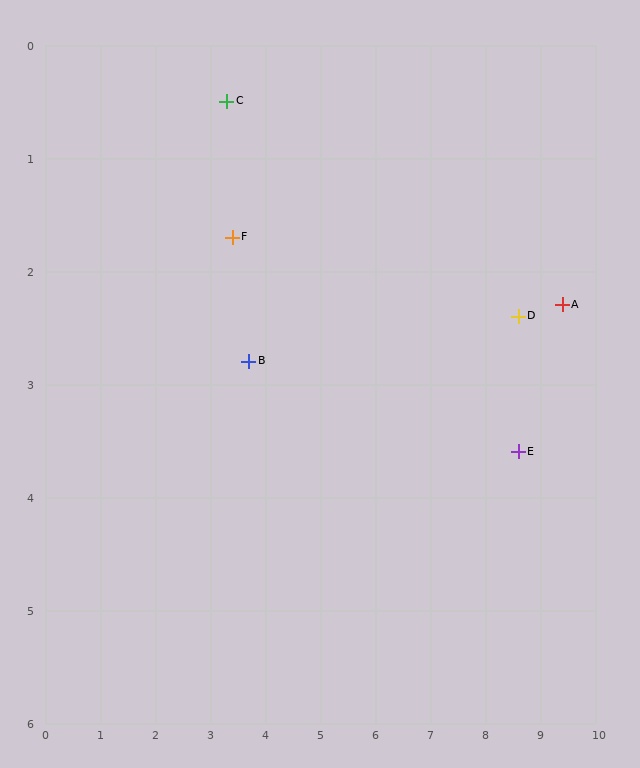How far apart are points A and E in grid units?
Points A and E are about 1.5 grid units apart.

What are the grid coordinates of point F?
Point F is at approximately (3.4, 1.7).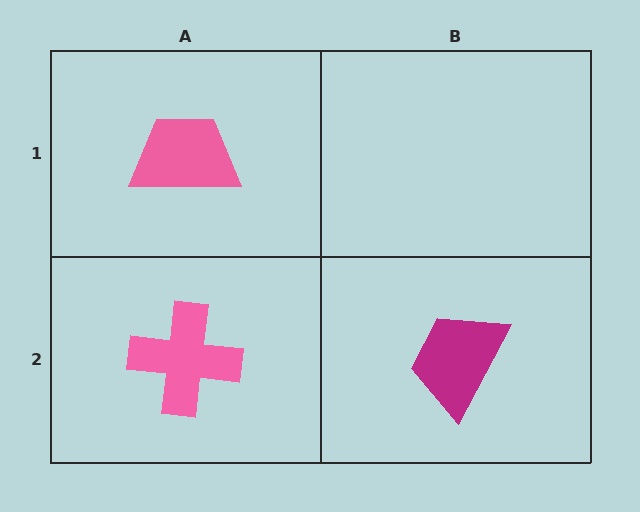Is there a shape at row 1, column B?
No, that cell is empty.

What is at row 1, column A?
A pink trapezoid.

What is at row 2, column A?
A pink cross.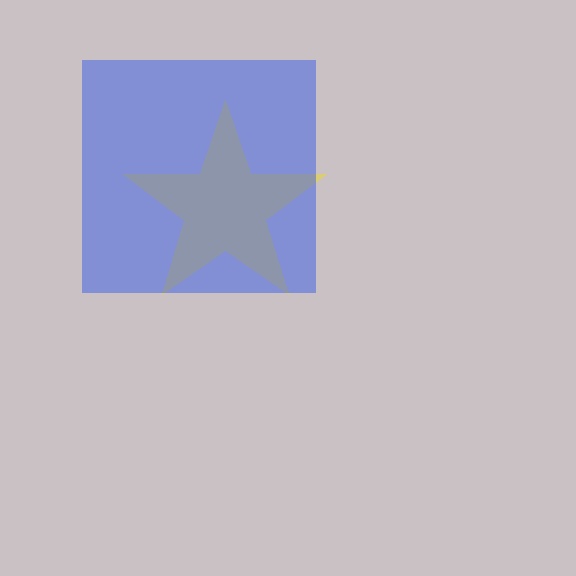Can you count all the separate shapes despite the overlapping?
Yes, there are 2 separate shapes.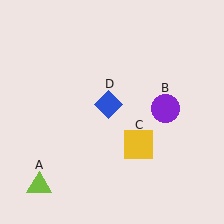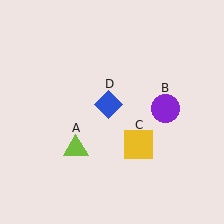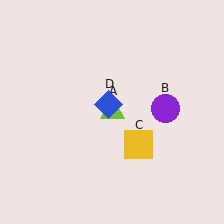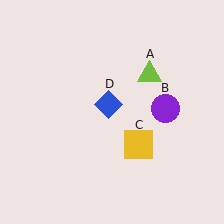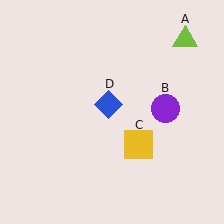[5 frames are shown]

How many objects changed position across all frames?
1 object changed position: lime triangle (object A).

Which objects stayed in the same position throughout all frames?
Purple circle (object B) and yellow square (object C) and blue diamond (object D) remained stationary.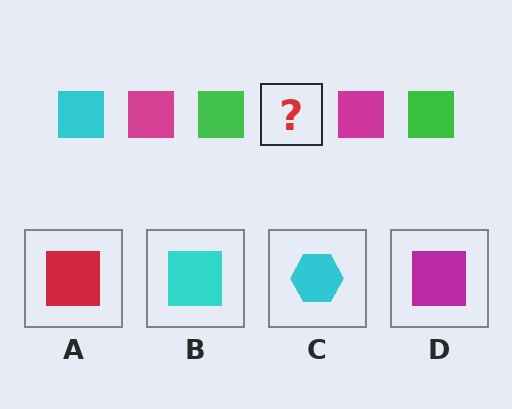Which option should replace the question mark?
Option B.